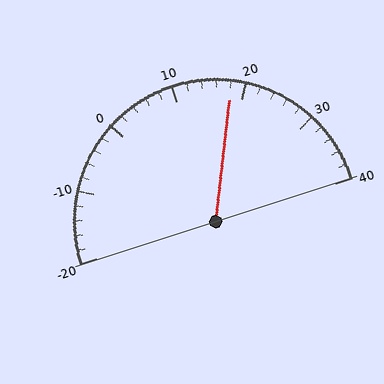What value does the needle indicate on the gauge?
The needle indicates approximately 18.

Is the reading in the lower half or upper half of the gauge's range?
The reading is in the upper half of the range (-20 to 40).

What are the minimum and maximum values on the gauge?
The gauge ranges from -20 to 40.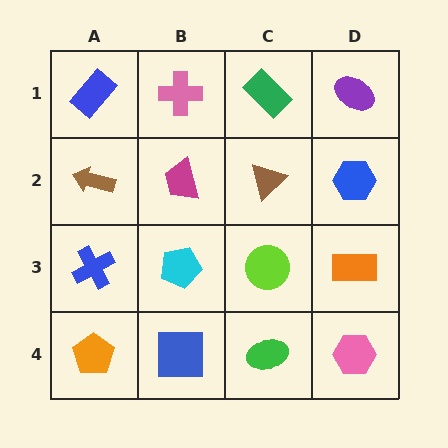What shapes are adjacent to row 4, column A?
A blue cross (row 3, column A), a blue square (row 4, column B).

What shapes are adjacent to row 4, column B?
A cyan pentagon (row 3, column B), an orange pentagon (row 4, column A), a green ellipse (row 4, column C).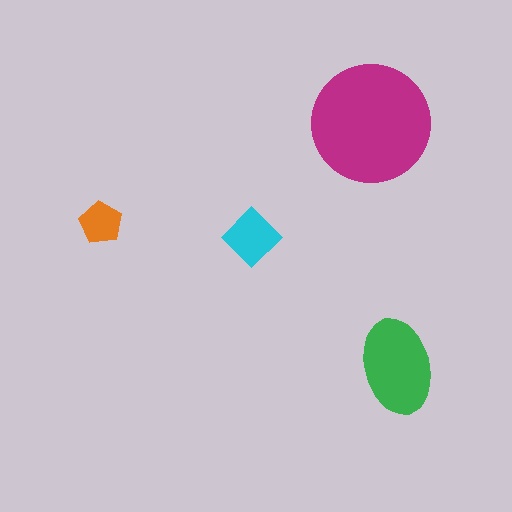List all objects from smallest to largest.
The orange pentagon, the cyan diamond, the green ellipse, the magenta circle.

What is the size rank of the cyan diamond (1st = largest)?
3rd.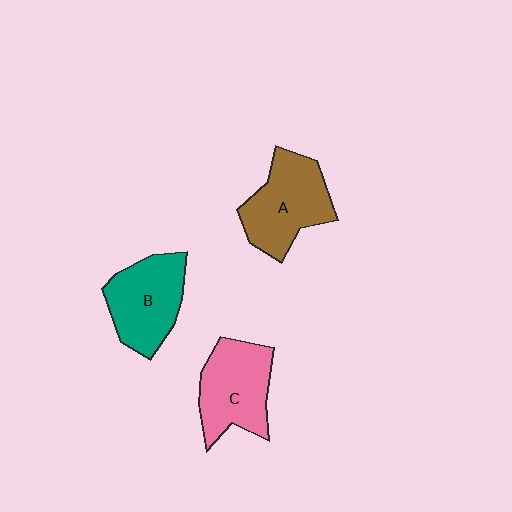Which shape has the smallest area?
Shape B (teal).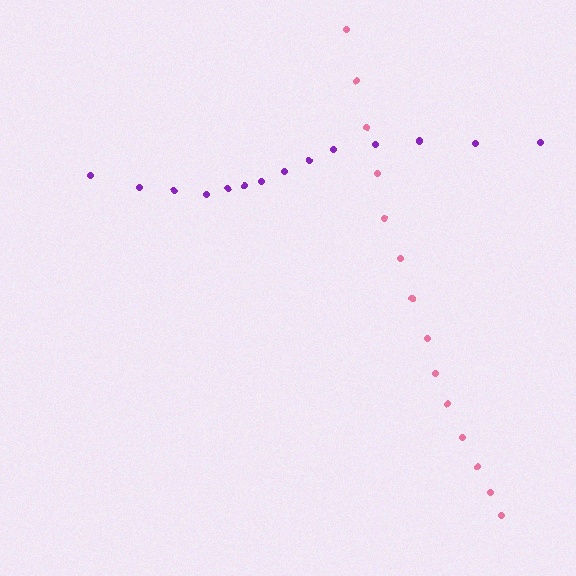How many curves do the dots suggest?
There are 2 distinct paths.